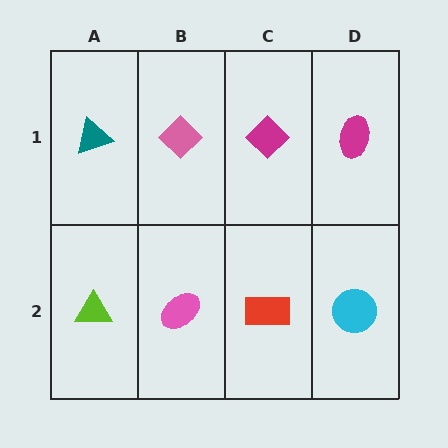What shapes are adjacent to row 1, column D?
A cyan circle (row 2, column D), a magenta diamond (row 1, column C).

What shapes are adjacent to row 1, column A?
A lime triangle (row 2, column A), a pink diamond (row 1, column B).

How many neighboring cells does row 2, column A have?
2.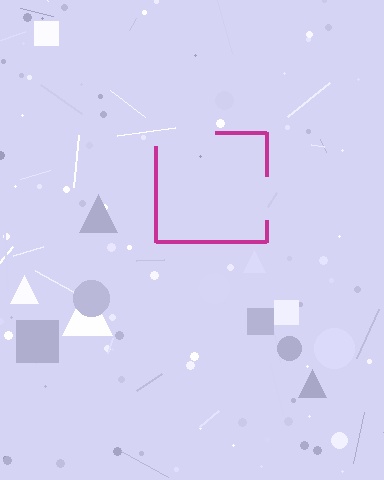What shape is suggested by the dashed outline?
The dashed outline suggests a square.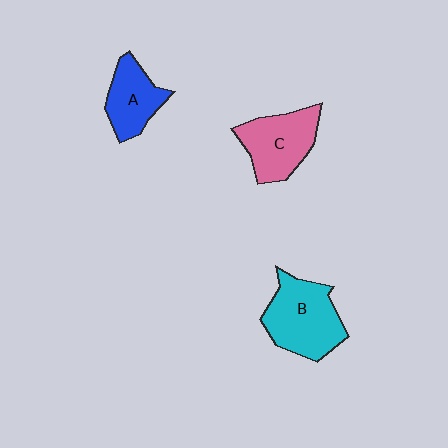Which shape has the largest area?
Shape B (cyan).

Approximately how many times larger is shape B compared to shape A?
Approximately 1.5 times.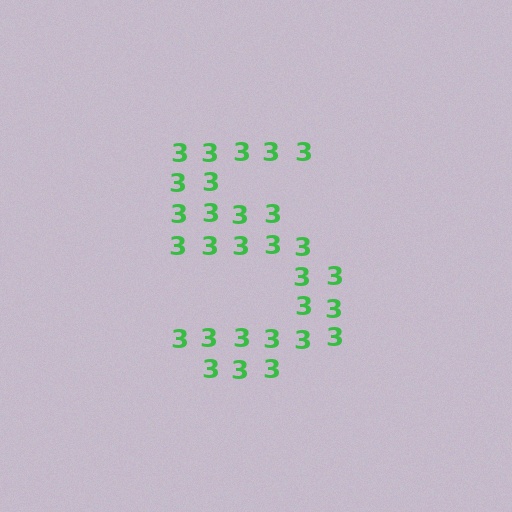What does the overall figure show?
The overall figure shows the digit 5.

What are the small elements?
The small elements are digit 3's.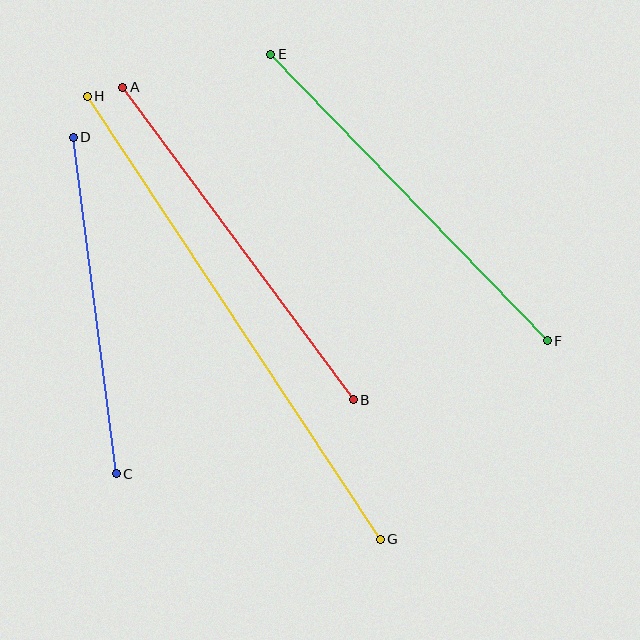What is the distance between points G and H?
The distance is approximately 531 pixels.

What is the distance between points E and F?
The distance is approximately 398 pixels.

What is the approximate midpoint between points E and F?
The midpoint is at approximately (409, 198) pixels.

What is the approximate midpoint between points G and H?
The midpoint is at approximately (234, 318) pixels.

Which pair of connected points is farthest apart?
Points G and H are farthest apart.